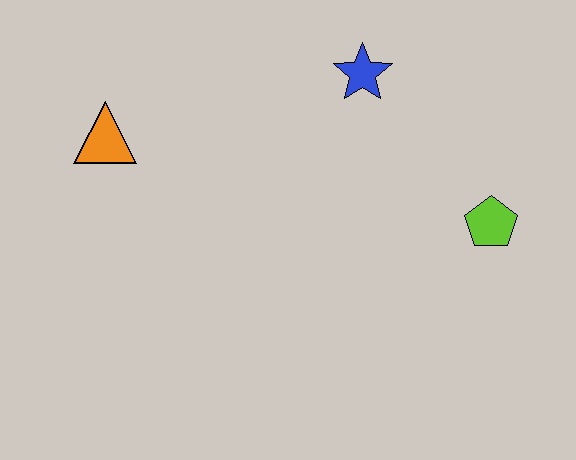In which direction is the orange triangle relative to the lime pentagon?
The orange triangle is to the left of the lime pentagon.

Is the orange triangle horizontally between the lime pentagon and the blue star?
No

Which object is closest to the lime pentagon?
The blue star is closest to the lime pentagon.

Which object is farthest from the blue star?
The orange triangle is farthest from the blue star.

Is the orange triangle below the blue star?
Yes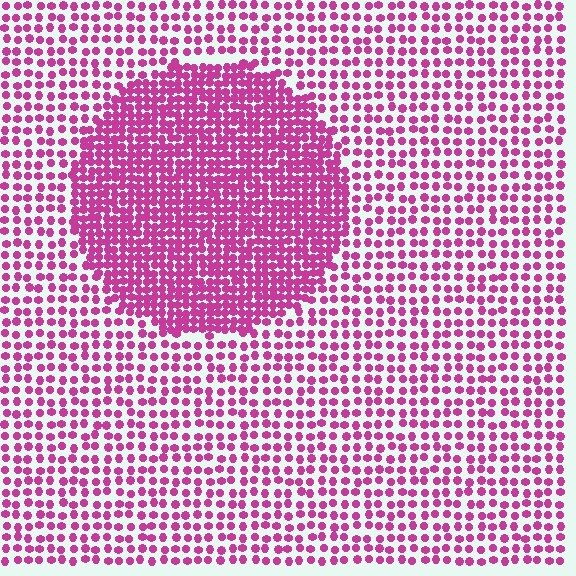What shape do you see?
I see a circle.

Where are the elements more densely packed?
The elements are more densely packed inside the circle boundary.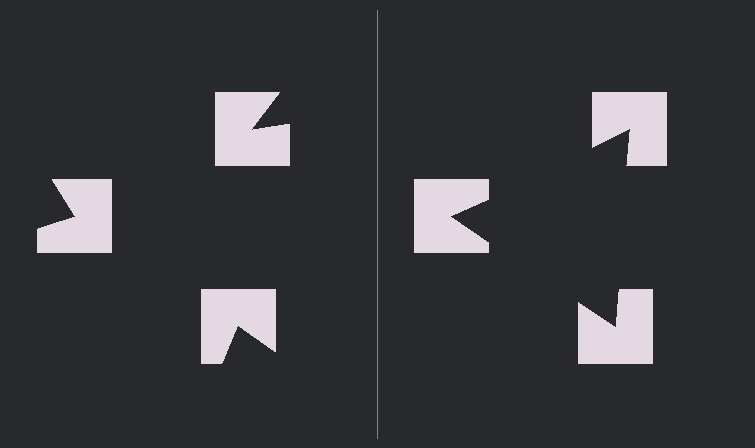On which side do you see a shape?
An illusory triangle appears on the right side. On the left side the wedge cuts are rotated, so no coherent shape forms.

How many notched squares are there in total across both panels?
6 — 3 on each side.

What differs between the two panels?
The notched squares are positioned identically on both sides; only the wedge orientations differ. On the right they align to a triangle; on the left they are misaligned.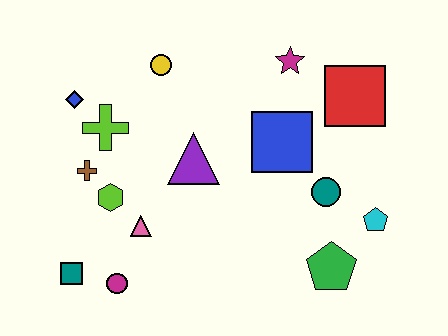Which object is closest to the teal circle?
The cyan pentagon is closest to the teal circle.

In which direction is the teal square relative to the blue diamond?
The teal square is below the blue diamond.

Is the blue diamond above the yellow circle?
No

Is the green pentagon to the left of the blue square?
No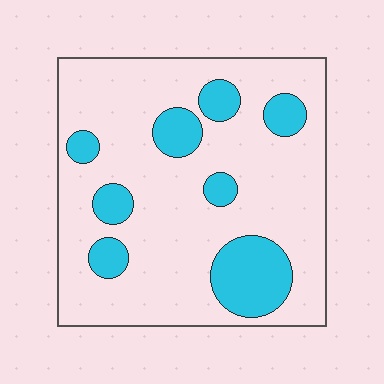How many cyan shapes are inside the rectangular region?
8.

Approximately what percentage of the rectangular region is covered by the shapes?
Approximately 20%.